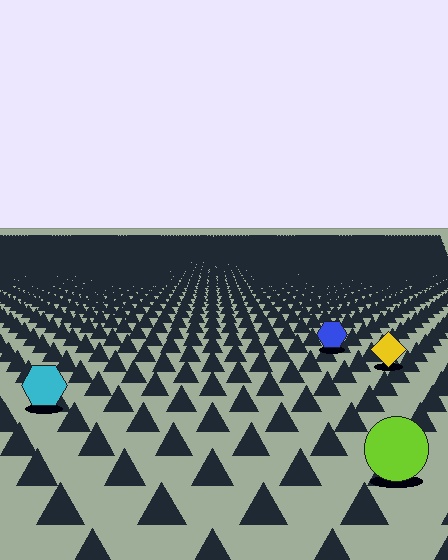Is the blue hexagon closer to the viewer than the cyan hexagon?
No. The cyan hexagon is closer — you can tell from the texture gradient: the ground texture is coarser near it.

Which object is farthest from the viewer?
The blue hexagon is farthest from the viewer. It appears smaller and the ground texture around it is denser.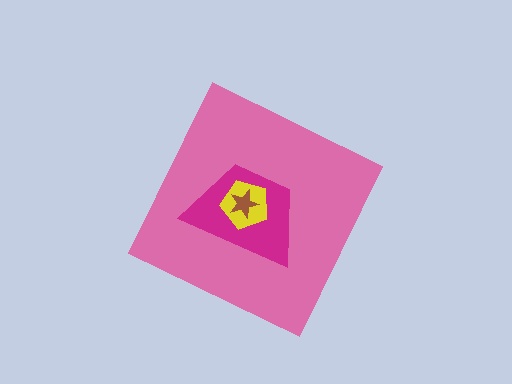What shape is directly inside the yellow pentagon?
The brown star.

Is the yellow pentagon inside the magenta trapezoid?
Yes.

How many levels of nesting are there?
4.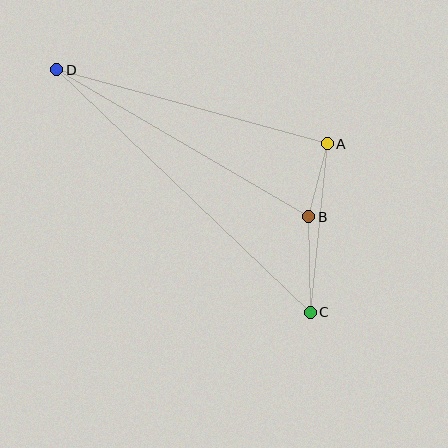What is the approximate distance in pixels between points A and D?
The distance between A and D is approximately 280 pixels.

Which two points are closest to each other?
Points A and B are closest to each other.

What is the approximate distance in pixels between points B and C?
The distance between B and C is approximately 96 pixels.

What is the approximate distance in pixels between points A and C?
The distance between A and C is approximately 169 pixels.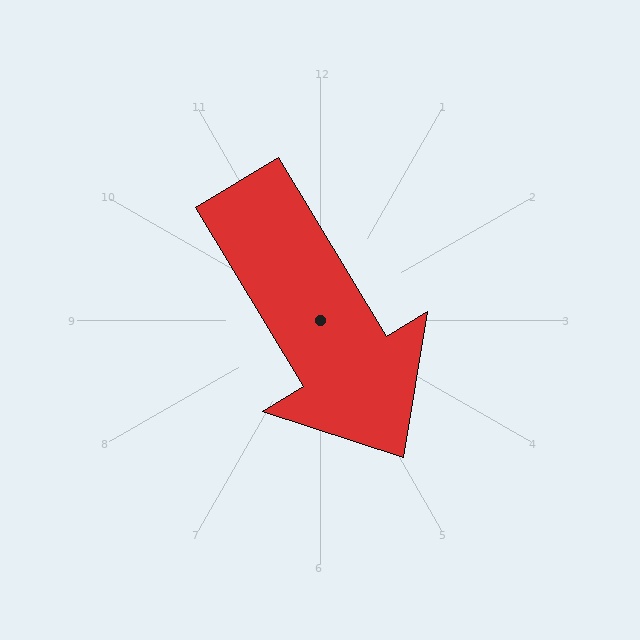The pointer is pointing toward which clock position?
Roughly 5 o'clock.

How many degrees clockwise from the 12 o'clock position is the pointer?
Approximately 149 degrees.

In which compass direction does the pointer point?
Southeast.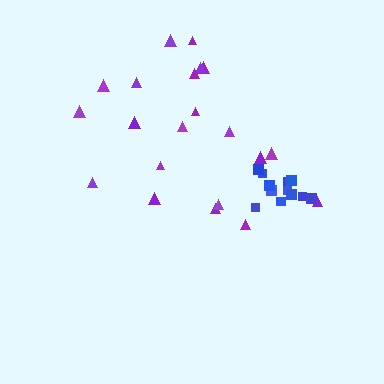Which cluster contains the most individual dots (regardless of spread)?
Purple (21).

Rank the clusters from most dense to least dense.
blue, purple.